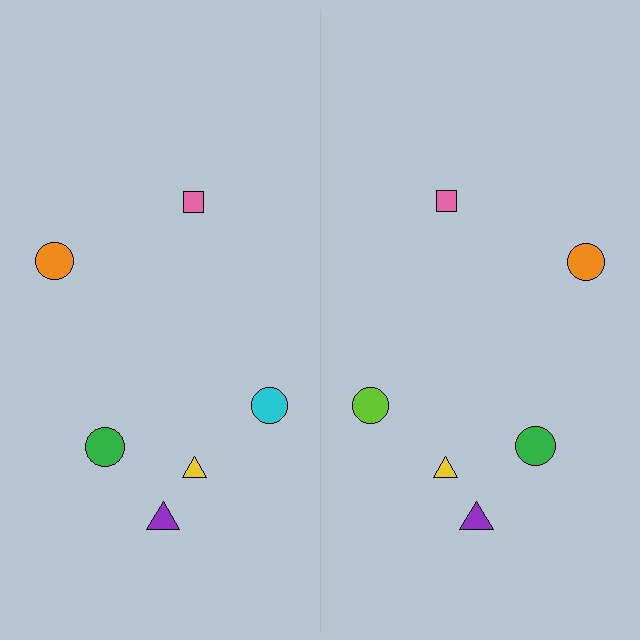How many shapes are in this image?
There are 12 shapes in this image.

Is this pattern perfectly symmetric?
No, the pattern is not perfectly symmetric. The lime circle on the right side breaks the symmetry — its mirror counterpart is cyan.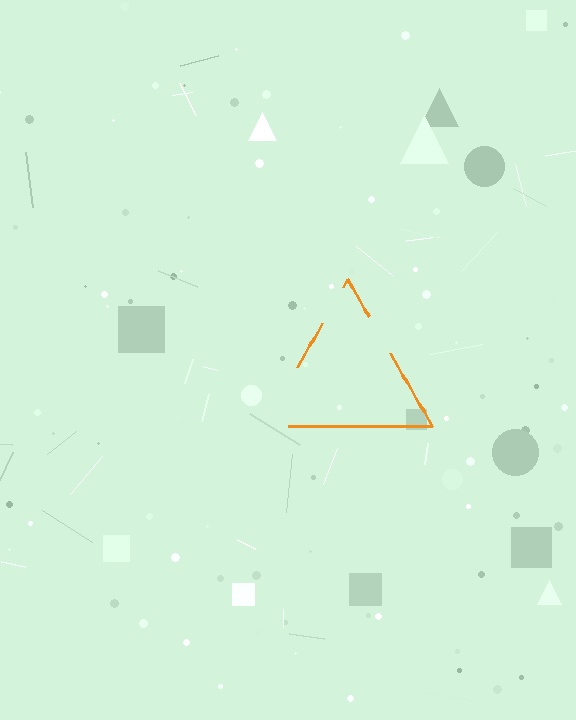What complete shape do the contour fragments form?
The contour fragments form a triangle.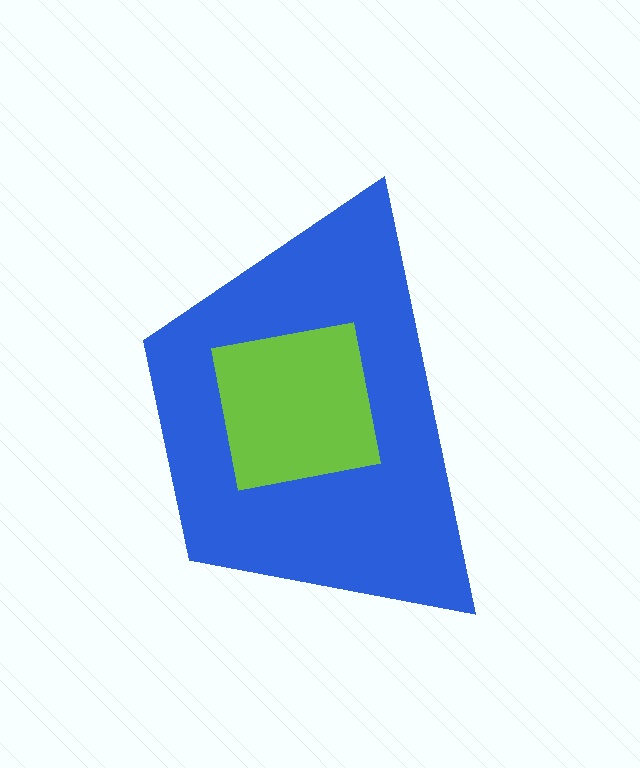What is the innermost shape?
The lime square.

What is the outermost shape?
The blue trapezoid.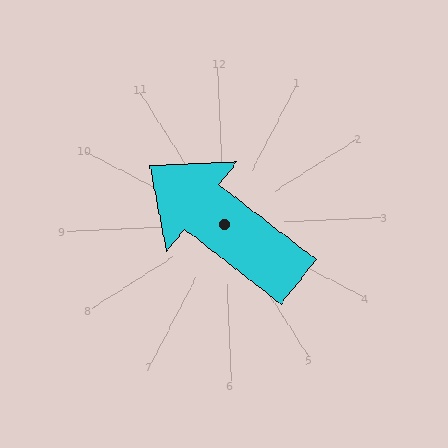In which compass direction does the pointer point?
Northwest.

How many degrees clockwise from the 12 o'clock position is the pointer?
Approximately 310 degrees.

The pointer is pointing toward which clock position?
Roughly 10 o'clock.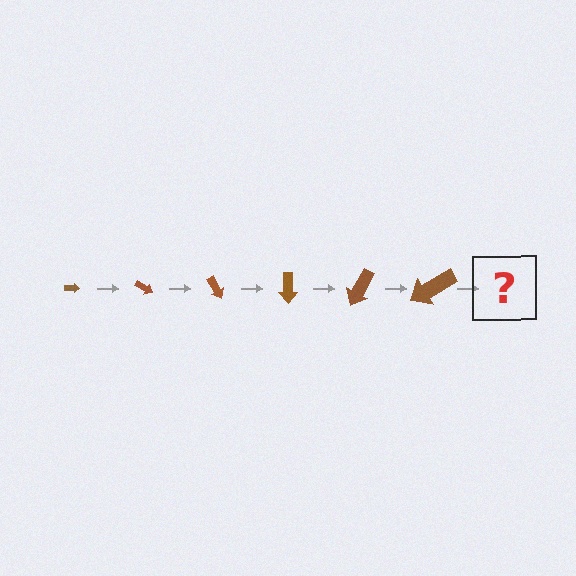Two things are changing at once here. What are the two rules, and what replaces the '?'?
The two rules are that the arrow grows larger each step and it rotates 30 degrees each step. The '?' should be an arrow, larger than the previous one and rotated 180 degrees from the start.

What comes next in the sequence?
The next element should be an arrow, larger than the previous one and rotated 180 degrees from the start.